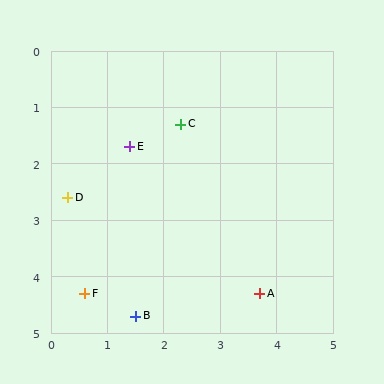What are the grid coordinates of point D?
Point D is at approximately (0.3, 2.6).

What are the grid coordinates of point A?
Point A is at approximately (3.7, 4.3).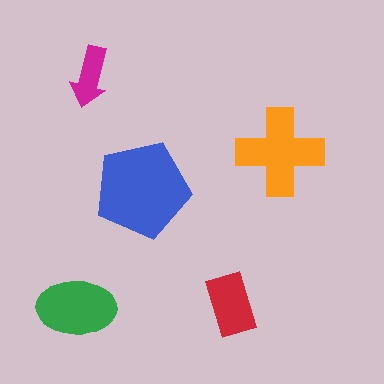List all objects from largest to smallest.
The blue pentagon, the orange cross, the green ellipse, the red rectangle, the magenta arrow.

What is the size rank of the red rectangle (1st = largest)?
4th.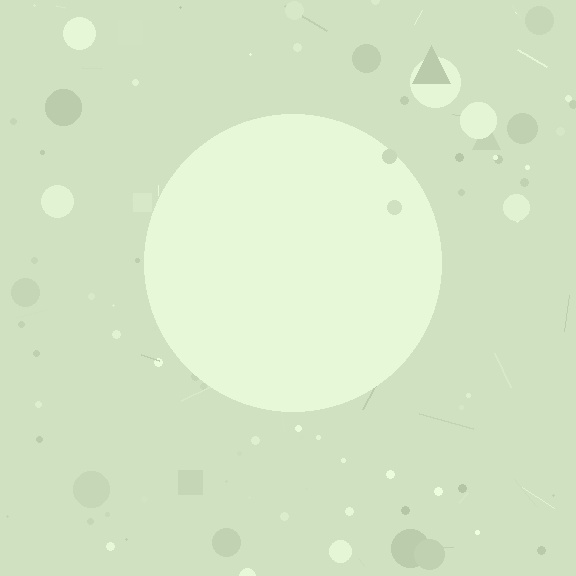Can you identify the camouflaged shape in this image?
The camouflaged shape is a circle.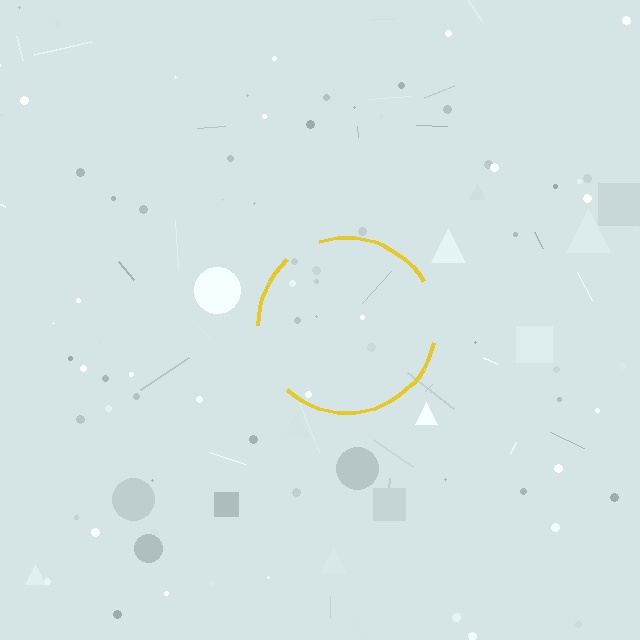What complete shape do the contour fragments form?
The contour fragments form a circle.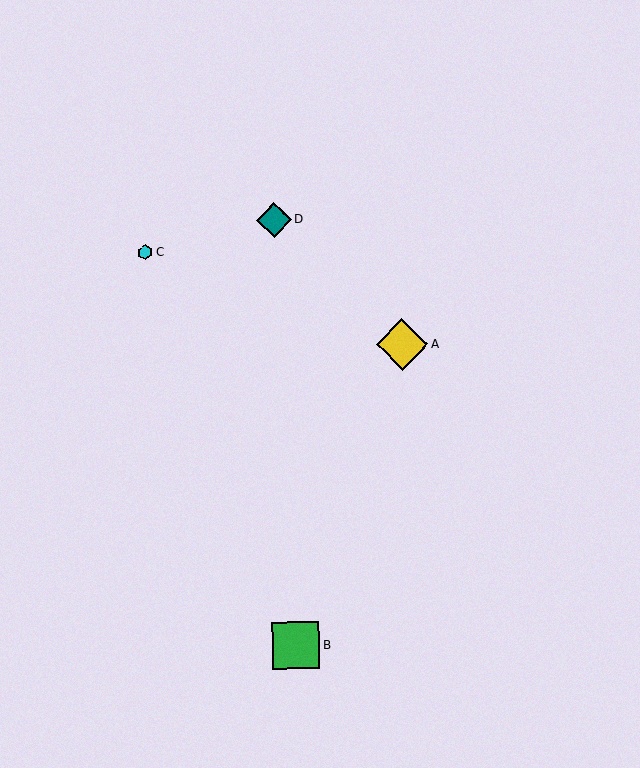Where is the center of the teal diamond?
The center of the teal diamond is at (274, 220).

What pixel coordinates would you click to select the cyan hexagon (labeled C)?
Click at (145, 252) to select the cyan hexagon C.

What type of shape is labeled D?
Shape D is a teal diamond.